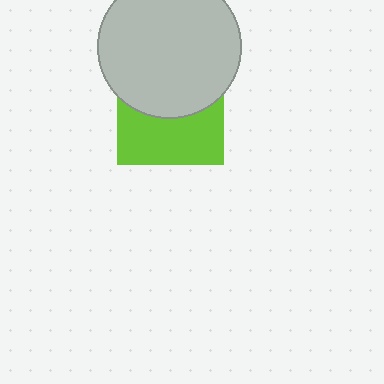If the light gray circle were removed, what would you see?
You would see the complete lime square.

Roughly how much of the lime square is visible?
About half of it is visible (roughly 50%).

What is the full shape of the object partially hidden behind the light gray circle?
The partially hidden object is a lime square.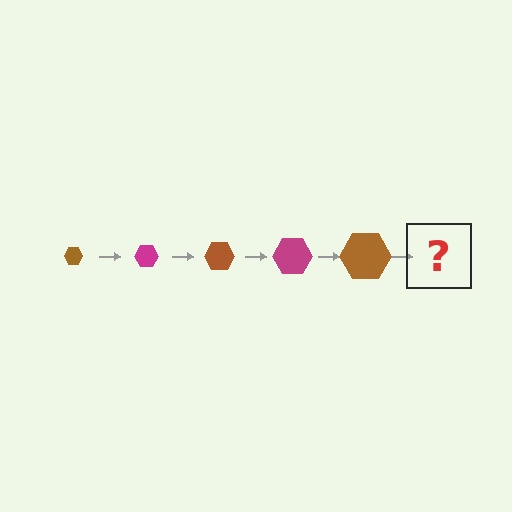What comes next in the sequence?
The next element should be a magenta hexagon, larger than the previous one.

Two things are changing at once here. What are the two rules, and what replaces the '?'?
The two rules are that the hexagon grows larger each step and the color cycles through brown and magenta. The '?' should be a magenta hexagon, larger than the previous one.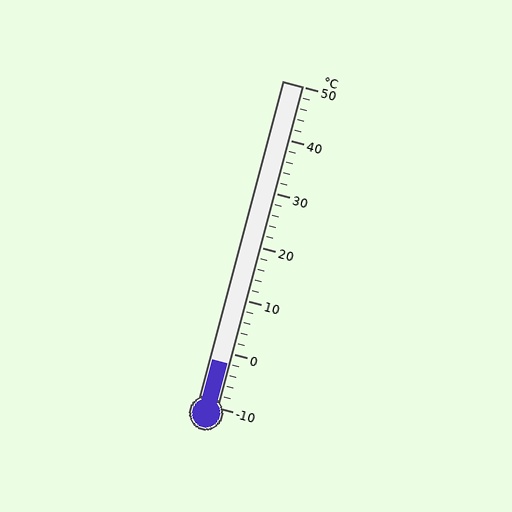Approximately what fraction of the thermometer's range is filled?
The thermometer is filled to approximately 15% of its range.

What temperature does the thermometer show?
The thermometer shows approximately -2°C.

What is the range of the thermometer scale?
The thermometer scale ranges from -10°C to 50°C.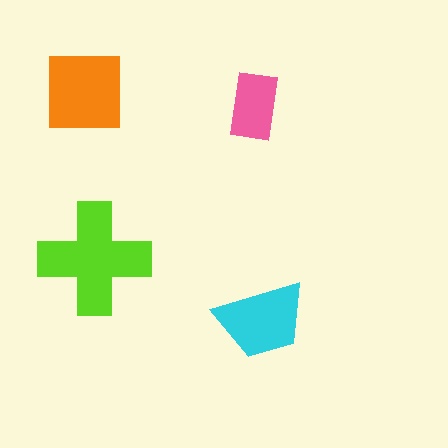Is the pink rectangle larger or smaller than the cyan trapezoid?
Smaller.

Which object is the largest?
The lime cross.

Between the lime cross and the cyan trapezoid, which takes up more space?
The lime cross.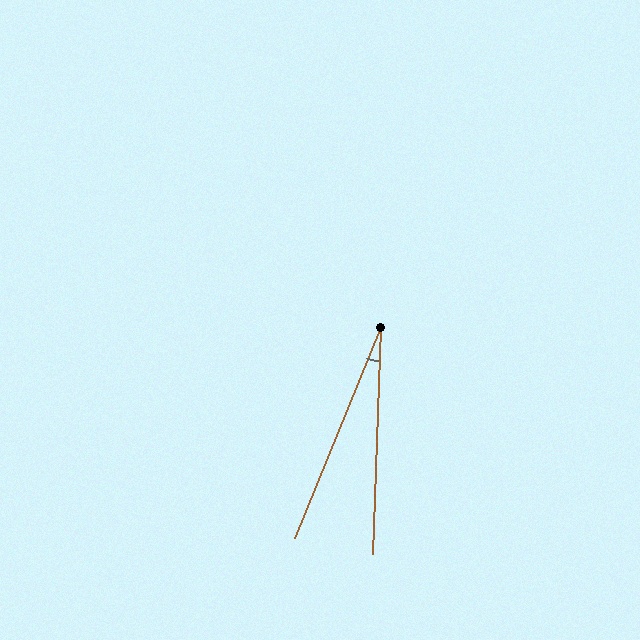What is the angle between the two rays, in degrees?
Approximately 20 degrees.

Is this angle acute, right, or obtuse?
It is acute.